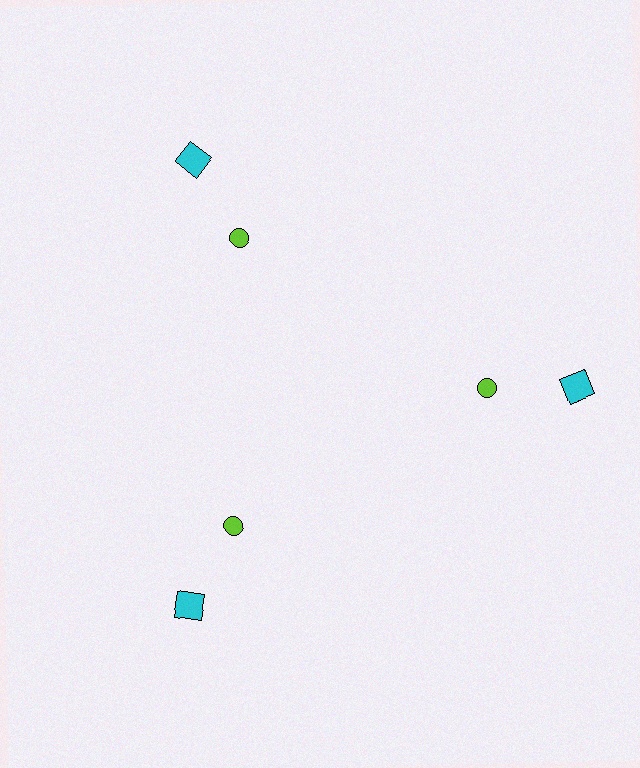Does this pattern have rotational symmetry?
Yes, this pattern has 3-fold rotational symmetry. It looks the same after rotating 120 degrees around the center.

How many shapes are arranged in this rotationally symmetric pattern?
There are 6 shapes, arranged in 3 groups of 2.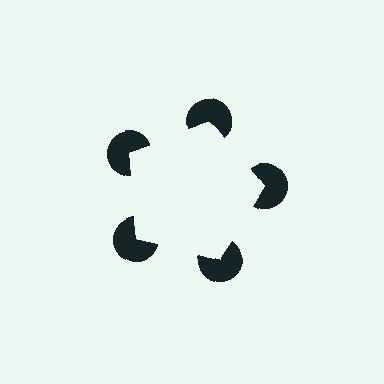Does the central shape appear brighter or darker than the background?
It typically appears slightly brighter than the background, even though no actual brightness change is drawn.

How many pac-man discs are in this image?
There are 5 — one at each vertex of the illusory pentagon.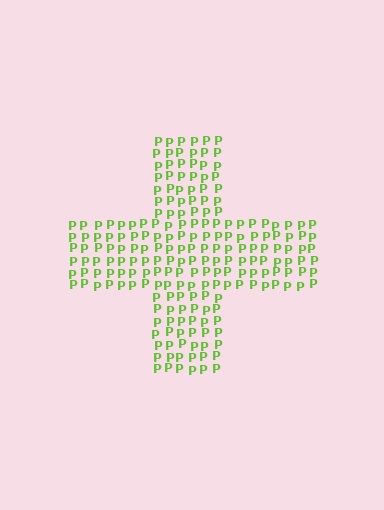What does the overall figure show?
The overall figure shows a cross.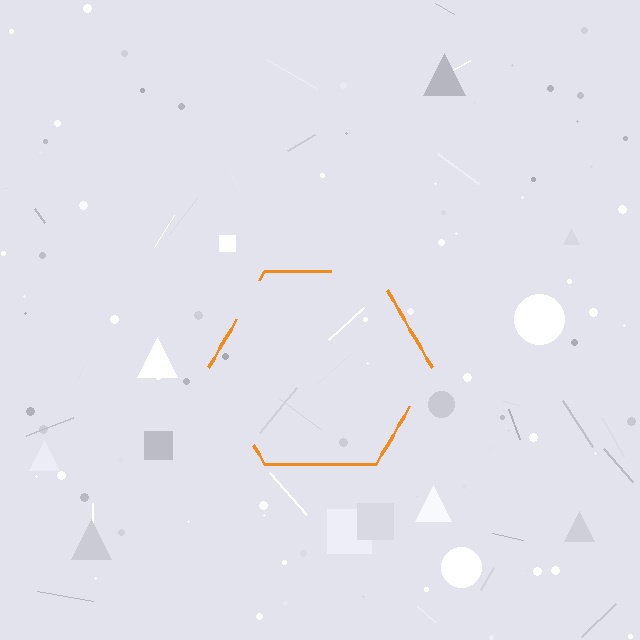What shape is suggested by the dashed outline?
The dashed outline suggests a hexagon.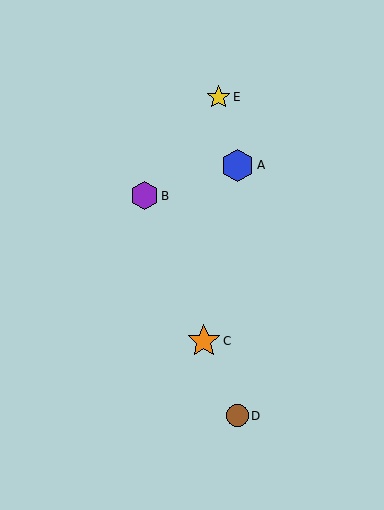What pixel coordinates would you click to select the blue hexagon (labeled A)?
Click at (238, 165) to select the blue hexagon A.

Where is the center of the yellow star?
The center of the yellow star is at (218, 97).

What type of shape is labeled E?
Shape E is a yellow star.